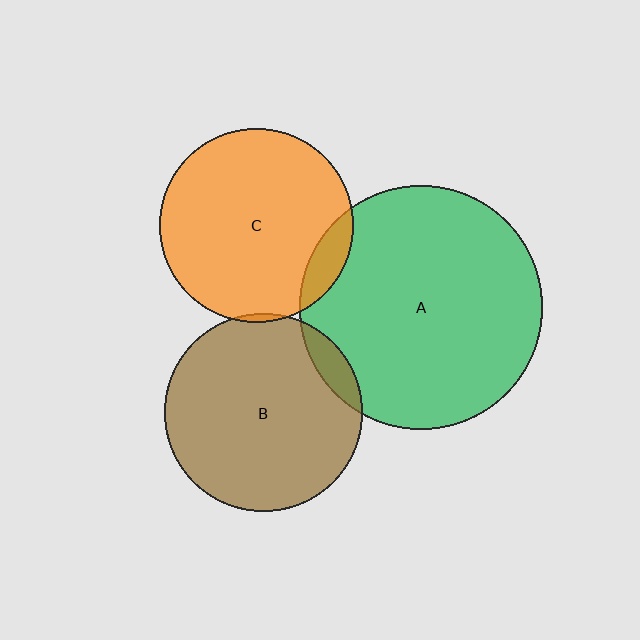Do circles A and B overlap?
Yes.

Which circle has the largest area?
Circle A (green).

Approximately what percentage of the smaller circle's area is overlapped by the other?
Approximately 10%.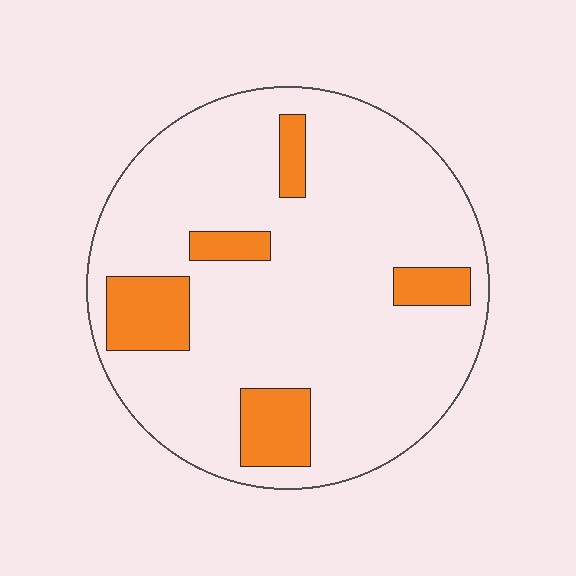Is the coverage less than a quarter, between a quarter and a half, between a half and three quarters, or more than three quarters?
Less than a quarter.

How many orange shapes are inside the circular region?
5.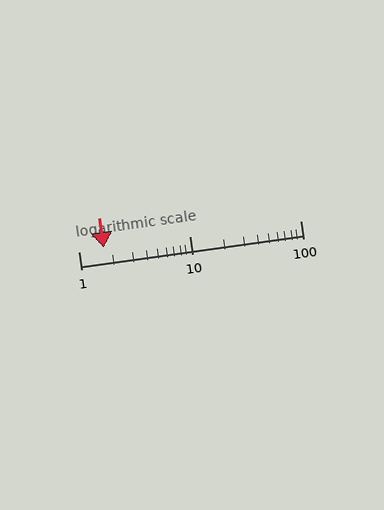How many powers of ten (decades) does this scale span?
The scale spans 2 decades, from 1 to 100.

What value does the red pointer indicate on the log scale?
The pointer indicates approximately 1.7.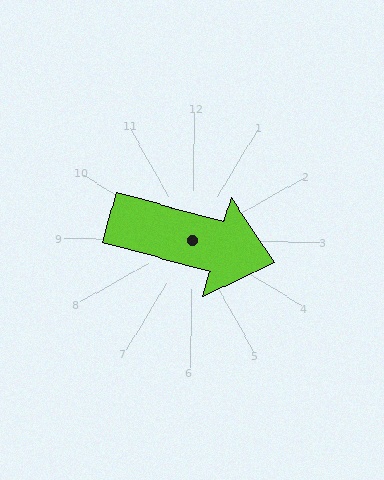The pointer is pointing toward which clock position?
Roughly 3 o'clock.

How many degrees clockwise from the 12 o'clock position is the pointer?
Approximately 105 degrees.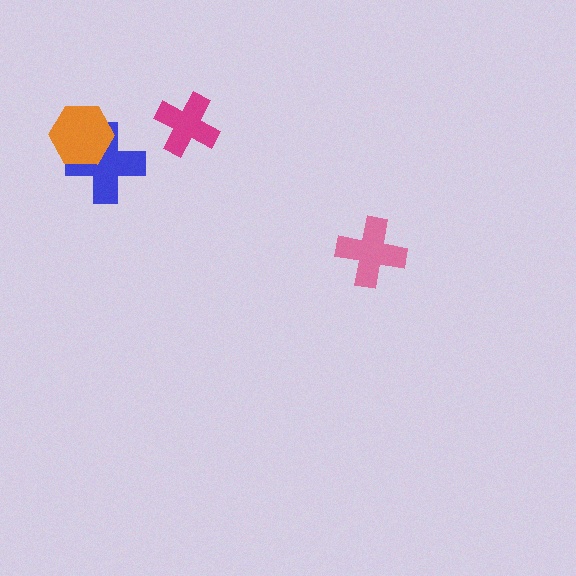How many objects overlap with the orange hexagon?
1 object overlaps with the orange hexagon.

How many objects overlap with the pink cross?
0 objects overlap with the pink cross.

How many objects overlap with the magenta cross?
0 objects overlap with the magenta cross.